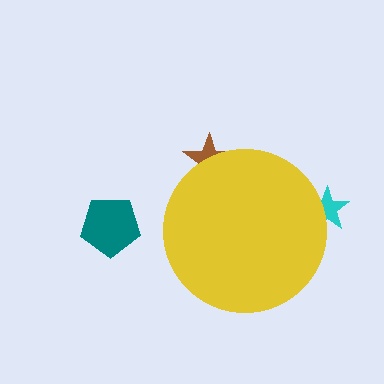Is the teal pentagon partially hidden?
No, the teal pentagon is fully visible.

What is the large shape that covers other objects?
A yellow circle.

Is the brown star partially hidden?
Yes, the brown star is partially hidden behind the yellow circle.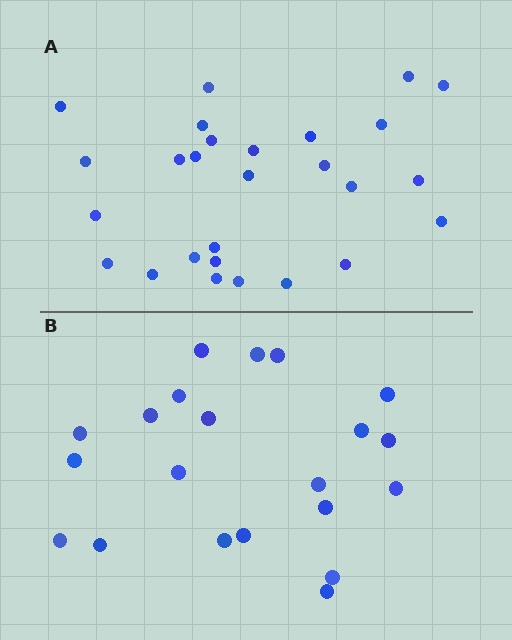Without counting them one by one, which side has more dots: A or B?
Region A (the top region) has more dots.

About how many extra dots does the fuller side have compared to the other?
Region A has about 6 more dots than region B.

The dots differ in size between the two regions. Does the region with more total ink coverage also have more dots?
No. Region B has more total ink coverage because its dots are larger, but region A actually contains more individual dots. Total area can be misleading — the number of items is what matters here.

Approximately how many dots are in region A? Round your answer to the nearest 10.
About 30 dots. (The exact count is 27, which rounds to 30.)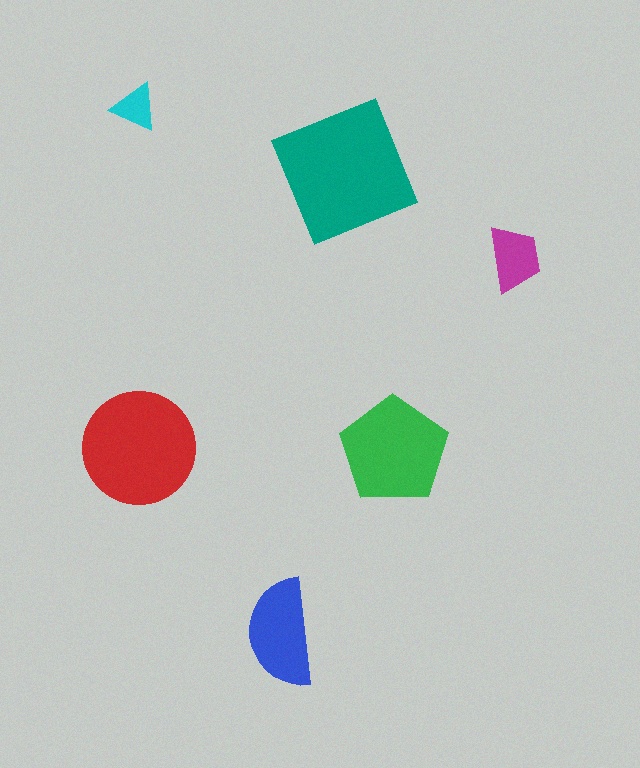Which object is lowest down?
The blue semicircle is bottommost.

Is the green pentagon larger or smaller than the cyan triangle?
Larger.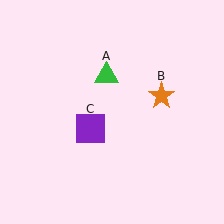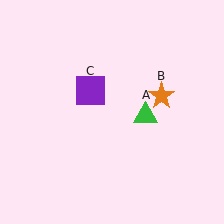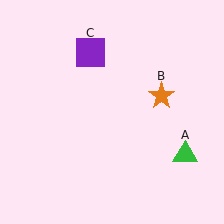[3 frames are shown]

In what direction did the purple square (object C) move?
The purple square (object C) moved up.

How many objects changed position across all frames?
2 objects changed position: green triangle (object A), purple square (object C).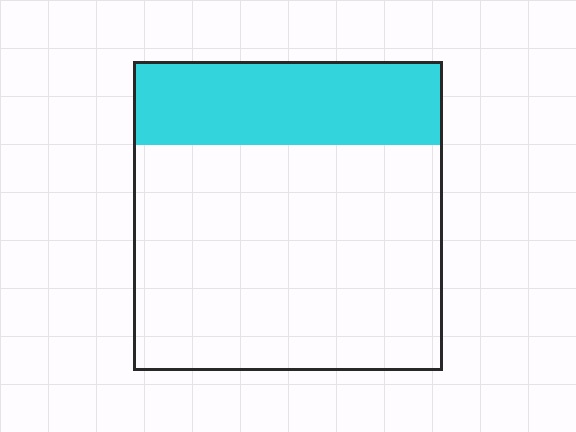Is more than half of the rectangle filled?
No.